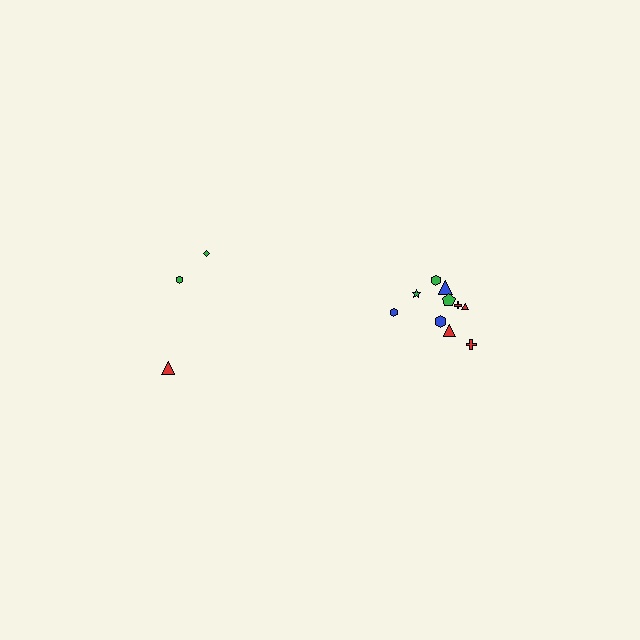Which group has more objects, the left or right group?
The right group.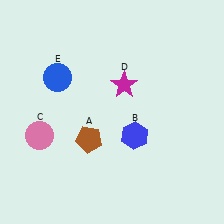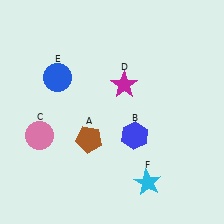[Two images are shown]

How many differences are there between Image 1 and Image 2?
There is 1 difference between the two images.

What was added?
A cyan star (F) was added in Image 2.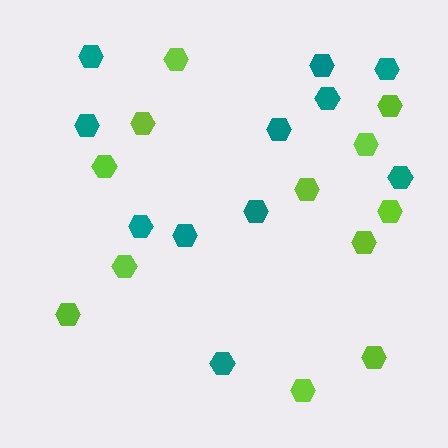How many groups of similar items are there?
There are 2 groups: one group of teal hexagons (11) and one group of lime hexagons (12).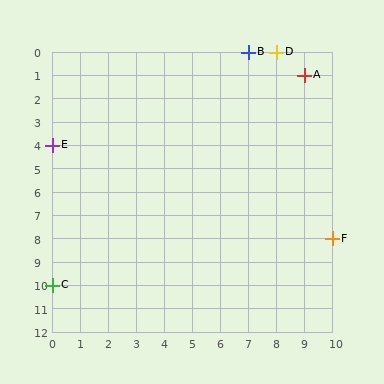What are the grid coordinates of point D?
Point D is at grid coordinates (8, 0).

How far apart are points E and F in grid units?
Points E and F are 10 columns and 4 rows apart (about 10.8 grid units diagonally).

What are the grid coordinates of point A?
Point A is at grid coordinates (9, 1).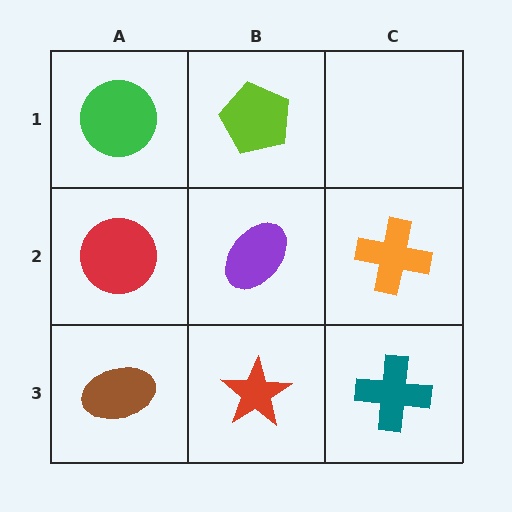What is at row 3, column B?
A red star.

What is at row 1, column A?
A green circle.